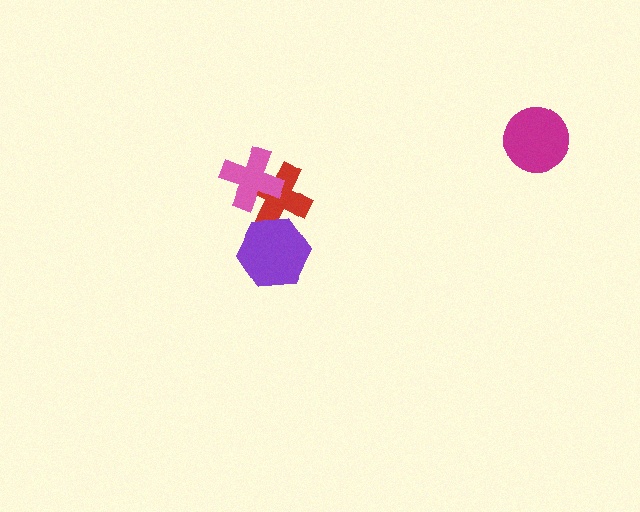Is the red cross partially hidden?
Yes, it is partially covered by another shape.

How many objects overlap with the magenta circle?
0 objects overlap with the magenta circle.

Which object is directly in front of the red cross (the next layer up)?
The pink cross is directly in front of the red cross.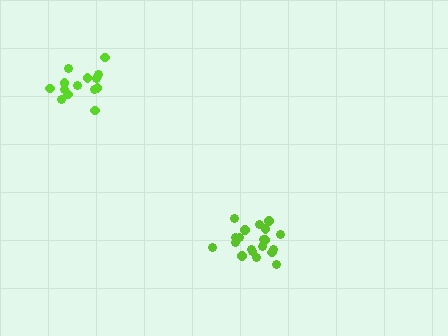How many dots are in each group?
Group 1: 20 dots, Group 2: 14 dots (34 total).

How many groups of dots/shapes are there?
There are 2 groups.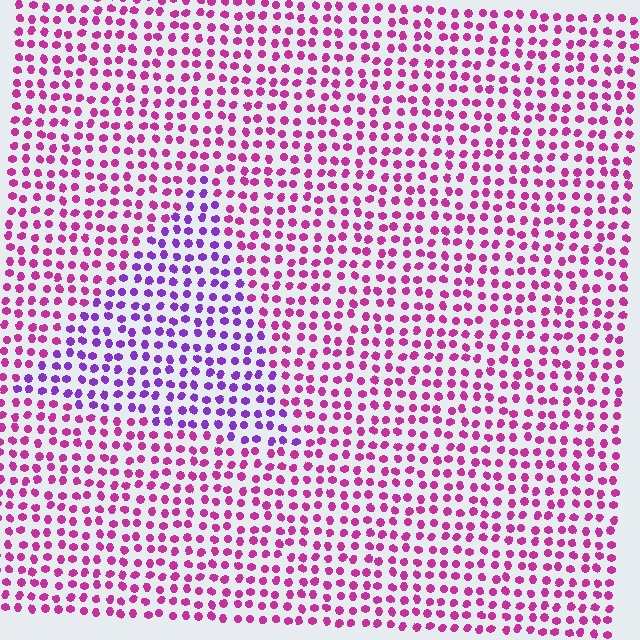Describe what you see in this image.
The image is filled with small magenta elements in a uniform arrangement. A triangle-shaped region is visible where the elements are tinted to a slightly different hue, forming a subtle color boundary.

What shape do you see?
I see a triangle.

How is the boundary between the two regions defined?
The boundary is defined purely by a slight shift in hue (about 42 degrees). Spacing, size, and orientation are identical on both sides.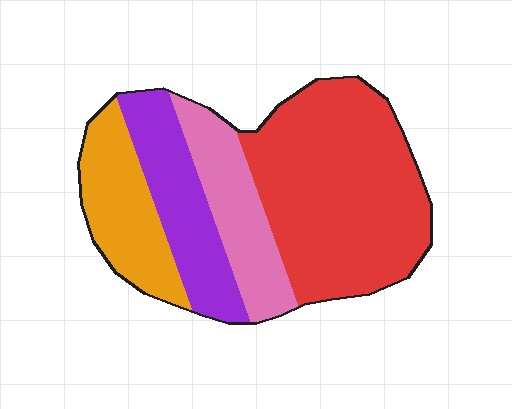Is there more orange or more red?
Red.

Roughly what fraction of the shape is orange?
Orange covers around 20% of the shape.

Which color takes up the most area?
Red, at roughly 45%.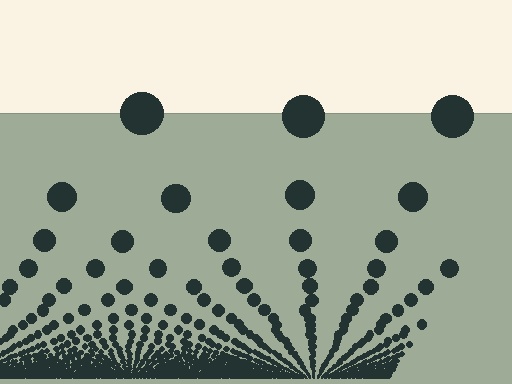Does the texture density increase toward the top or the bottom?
Density increases toward the bottom.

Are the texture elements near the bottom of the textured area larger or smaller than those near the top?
Smaller. The gradient is inverted — elements near the bottom are smaller and denser.